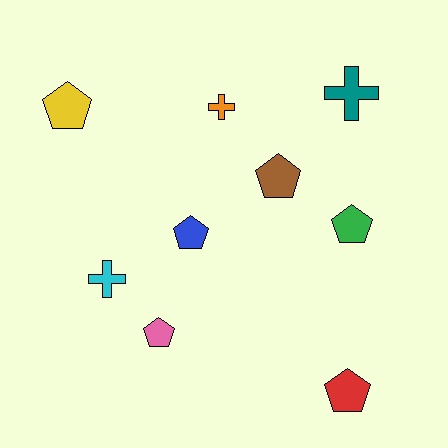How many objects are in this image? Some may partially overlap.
There are 9 objects.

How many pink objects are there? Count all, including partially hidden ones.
There is 1 pink object.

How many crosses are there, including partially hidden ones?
There are 3 crosses.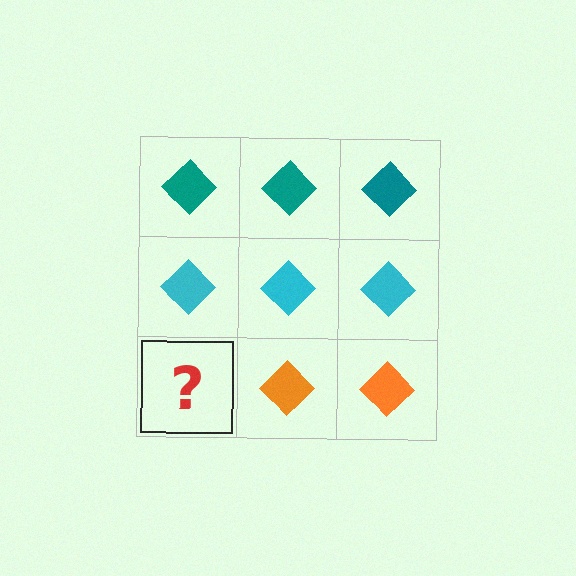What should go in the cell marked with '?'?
The missing cell should contain an orange diamond.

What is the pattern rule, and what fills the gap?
The rule is that each row has a consistent color. The gap should be filled with an orange diamond.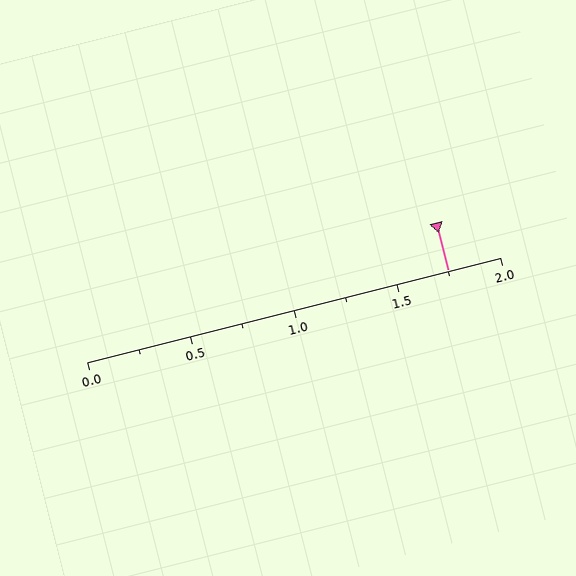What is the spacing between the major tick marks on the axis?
The major ticks are spaced 0.5 apart.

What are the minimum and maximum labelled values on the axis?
The axis runs from 0.0 to 2.0.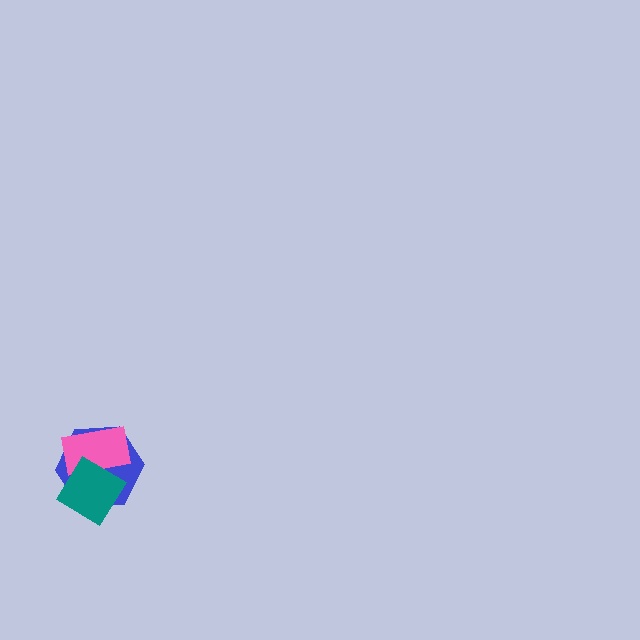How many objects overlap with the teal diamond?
2 objects overlap with the teal diamond.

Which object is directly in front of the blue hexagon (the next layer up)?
The pink rectangle is directly in front of the blue hexagon.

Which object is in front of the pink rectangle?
The teal diamond is in front of the pink rectangle.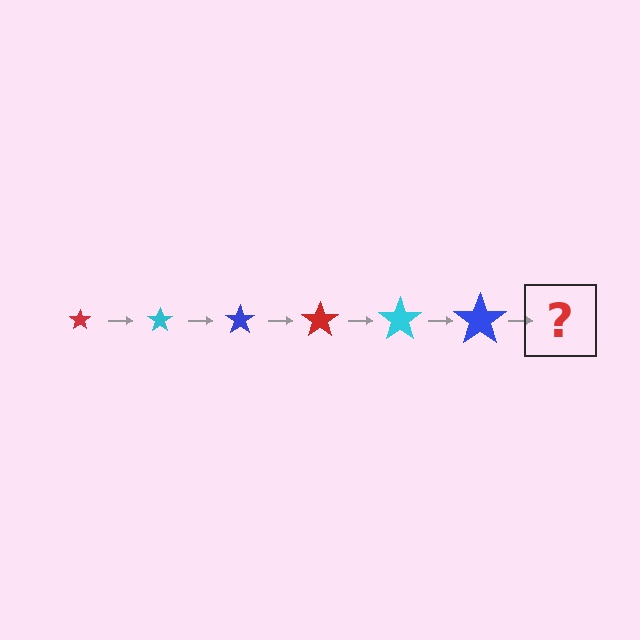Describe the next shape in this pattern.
It should be a red star, larger than the previous one.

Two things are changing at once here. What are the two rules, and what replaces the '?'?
The two rules are that the star grows larger each step and the color cycles through red, cyan, and blue. The '?' should be a red star, larger than the previous one.